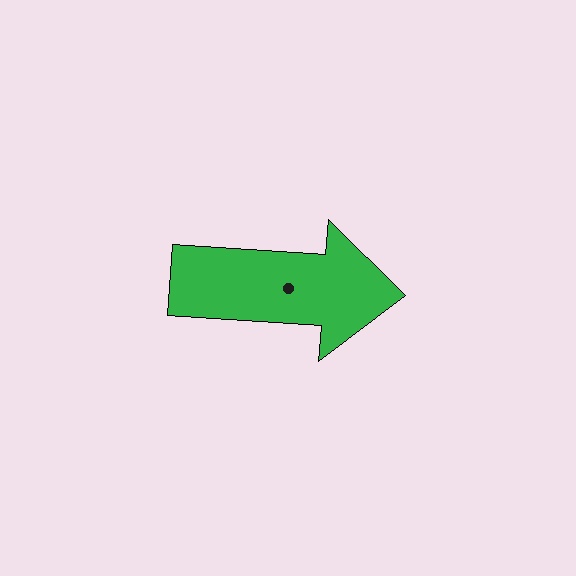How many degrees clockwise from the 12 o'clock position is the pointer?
Approximately 94 degrees.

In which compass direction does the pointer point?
East.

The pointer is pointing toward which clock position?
Roughly 3 o'clock.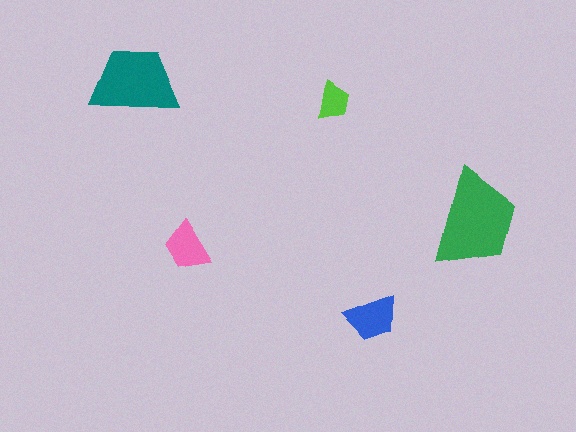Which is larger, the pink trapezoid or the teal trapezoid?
The teal one.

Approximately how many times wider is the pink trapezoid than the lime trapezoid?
About 1.5 times wider.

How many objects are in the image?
There are 5 objects in the image.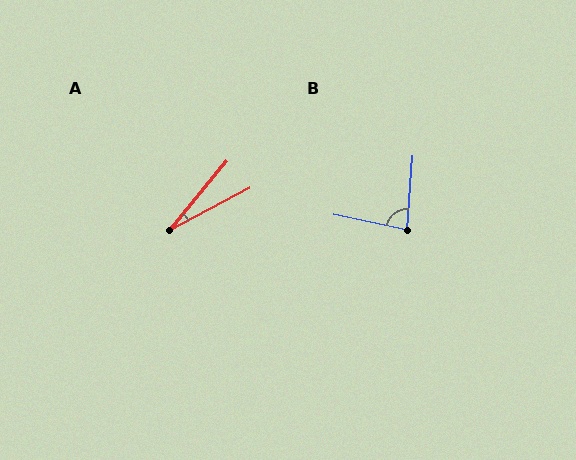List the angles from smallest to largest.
A (22°), B (82°).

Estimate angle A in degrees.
Approximately 22 degrees.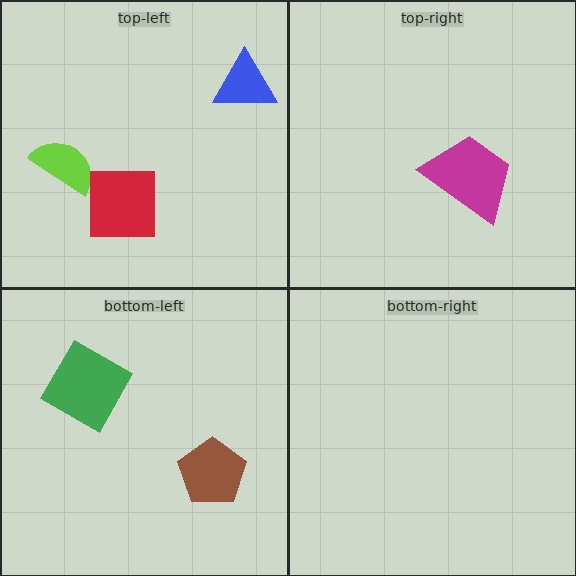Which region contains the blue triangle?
The top-left region.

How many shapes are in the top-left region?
3.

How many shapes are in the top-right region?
1.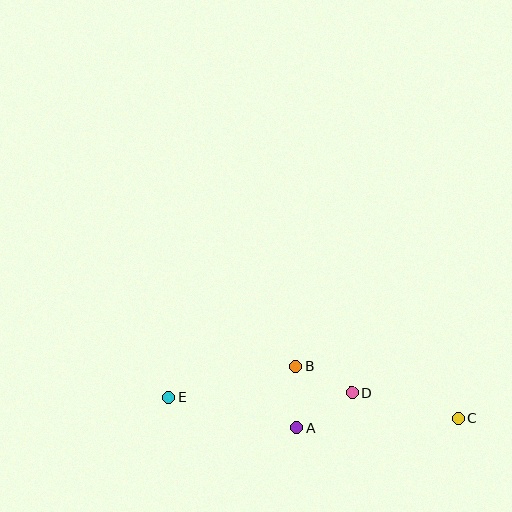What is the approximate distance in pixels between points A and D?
The distance between A and D is approximately 65 pixels.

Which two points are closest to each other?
Points A and B are closest to each other.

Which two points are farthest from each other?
Points C and E are farthest from each other.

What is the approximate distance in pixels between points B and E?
The distance between B and E is approximately 131 pixels.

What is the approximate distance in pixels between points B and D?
The distance between B and D is approximately 62 pixels.